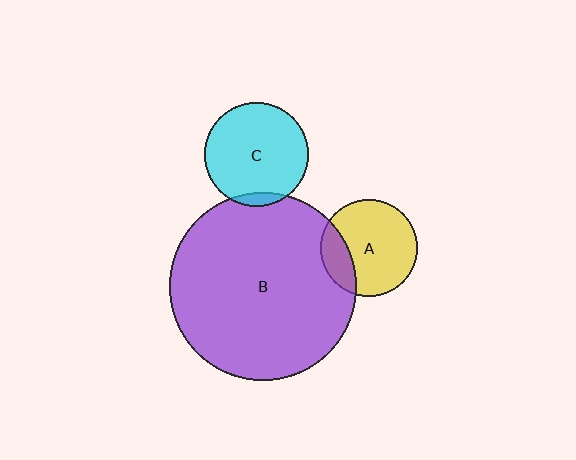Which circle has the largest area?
Circle B (purple).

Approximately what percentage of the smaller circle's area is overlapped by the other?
Approximately 20%.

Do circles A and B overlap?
Yes.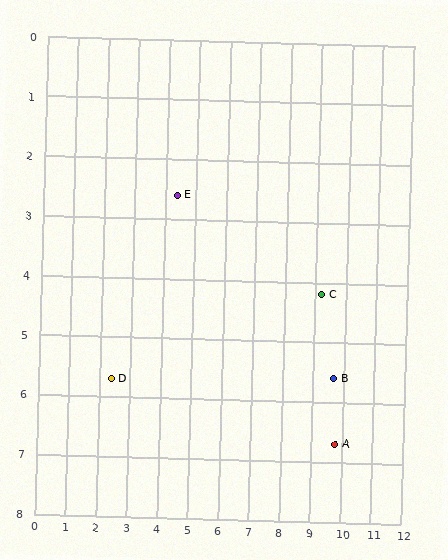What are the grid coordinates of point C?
Point C is at approximately (9.2, 4.2).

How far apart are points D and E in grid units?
Points D and E are about 3.7 grid units apart.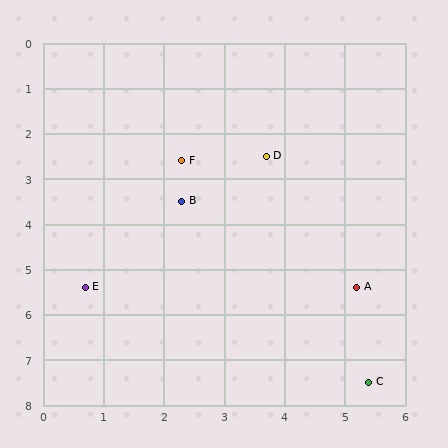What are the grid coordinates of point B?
Point B is at approximately (2.3, 3.5).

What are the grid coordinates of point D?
Point D is at approximately (3.7, 2.5).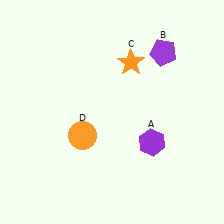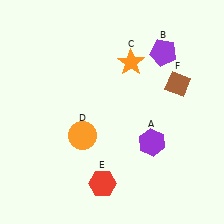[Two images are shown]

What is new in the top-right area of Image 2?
A brown diamond (F) was added in the top-right area of Image 2.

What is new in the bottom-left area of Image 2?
A red hexagon (E) was added in the bottom-left area of Image 2.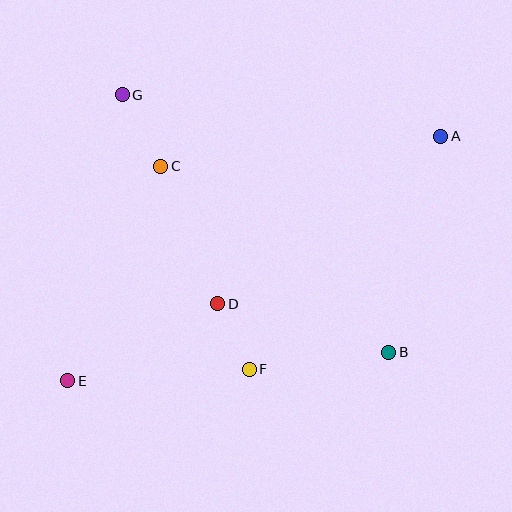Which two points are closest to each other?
Points D and F are closest to each other.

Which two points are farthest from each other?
Points A and E are farthest from each other.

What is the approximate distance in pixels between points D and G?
The distance between D and G is approximately 230 pixels.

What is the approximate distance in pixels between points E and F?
The distance between E and F is approximately 182 pixels.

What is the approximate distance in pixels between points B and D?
The distance between B and D is approximately 178 pixels.